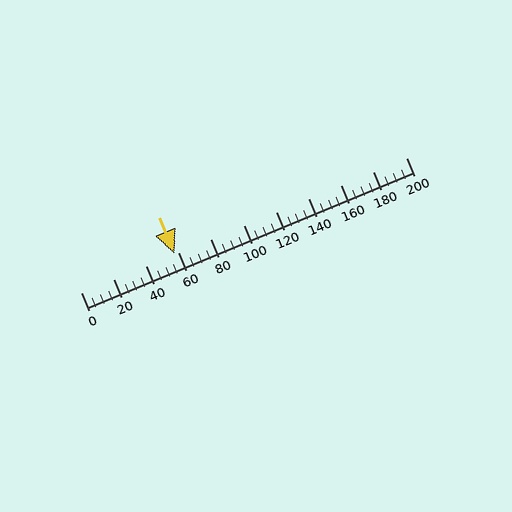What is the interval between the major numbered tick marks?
The major tick marks are spaced 20 units apart.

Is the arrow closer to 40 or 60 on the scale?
The arrow is closer to 60.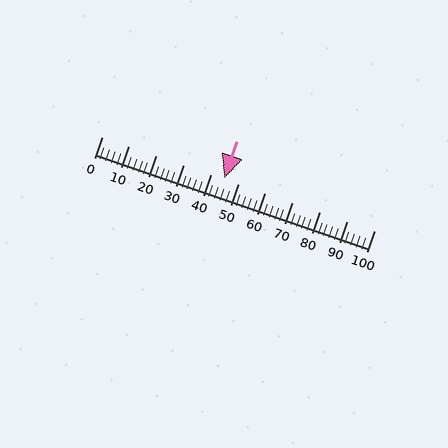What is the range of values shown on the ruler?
The ruler shows values from 0 to 100.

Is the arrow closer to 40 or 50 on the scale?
The arrow is closer to 50.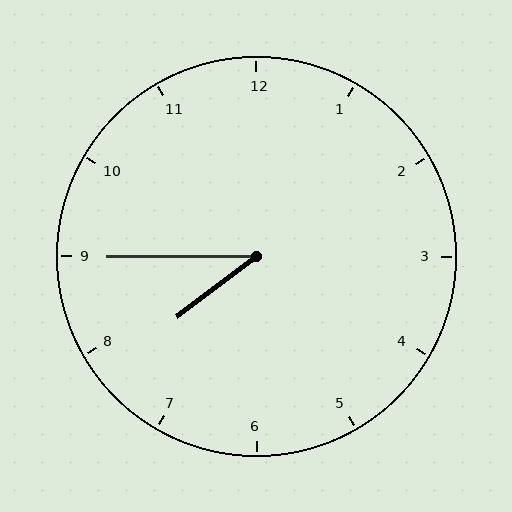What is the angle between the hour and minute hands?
Approximately 38 degrees.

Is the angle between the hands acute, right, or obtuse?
It is acute.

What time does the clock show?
7:45.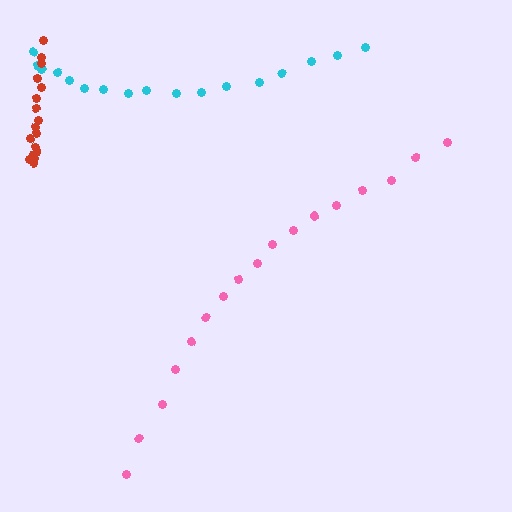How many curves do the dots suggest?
There are 3 distinct paths.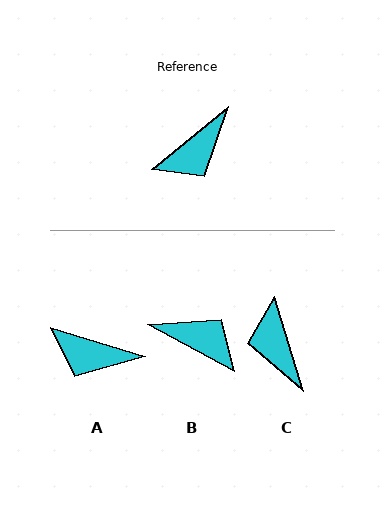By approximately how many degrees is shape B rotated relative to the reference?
Approximately 112 degrees counter-clockwise.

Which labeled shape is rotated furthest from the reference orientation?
C, about 112 degrees away.